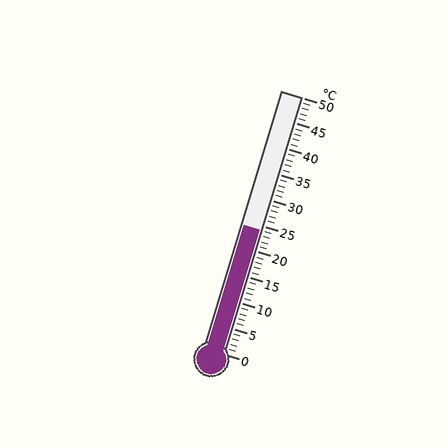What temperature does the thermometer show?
The thermometer shows approximately 24°C.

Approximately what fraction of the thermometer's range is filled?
The thermometer is filled to approximately 50% of its range.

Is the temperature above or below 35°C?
The temperature is below 35°C.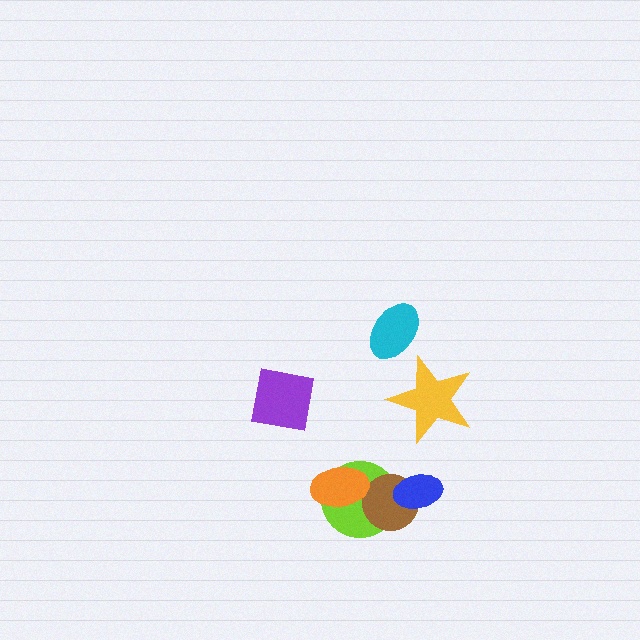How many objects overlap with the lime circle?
2 objects overlap with the lime circle.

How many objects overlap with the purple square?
0 objects overlap with the purple square.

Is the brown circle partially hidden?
Yes, it is partially covered by another shape.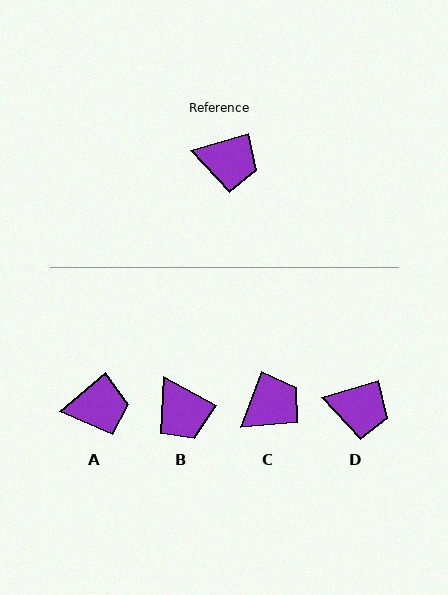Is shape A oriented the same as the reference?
No, it is off by about 23 degrees.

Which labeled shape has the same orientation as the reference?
D.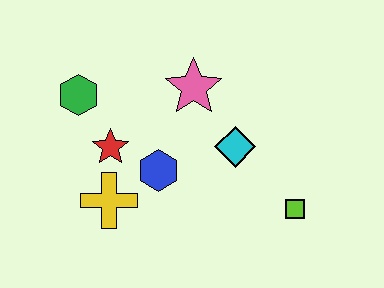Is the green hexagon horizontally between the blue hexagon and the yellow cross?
No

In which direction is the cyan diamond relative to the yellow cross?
The cyan diamond is to the right of the yellow cross.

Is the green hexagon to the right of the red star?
No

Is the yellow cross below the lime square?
No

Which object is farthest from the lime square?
The green hexagon is farthest from the lime square.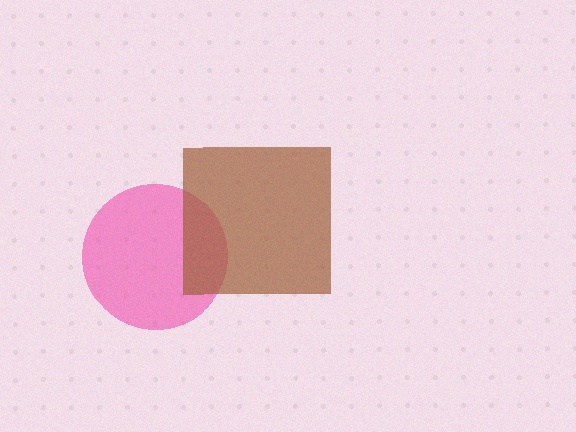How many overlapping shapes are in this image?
There are 2 overlapping shapes in the image.